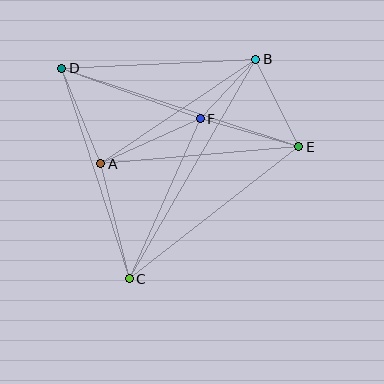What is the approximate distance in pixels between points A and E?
The distance between A and E is approximately 198 pixels.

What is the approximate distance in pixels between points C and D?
The distance between C and D is approximately 221 pixels.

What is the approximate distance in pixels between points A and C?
The distance between A and C is approximately 118 pixels.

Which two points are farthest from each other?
Points B and C are farthest from each other.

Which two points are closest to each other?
Points B and F are closest to each other.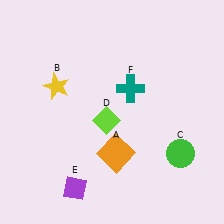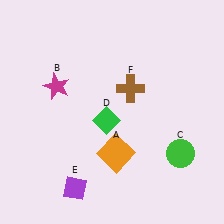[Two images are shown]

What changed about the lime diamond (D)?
In Image 1, D is lime. In Image 2, it changed to green.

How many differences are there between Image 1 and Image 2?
There are 3 differences between the two images.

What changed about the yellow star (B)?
In Image 1, B is yellow. In Image 2, it changed to magenta.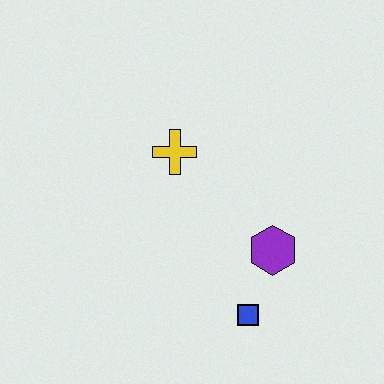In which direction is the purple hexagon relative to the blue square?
The purple hexagon is above the blue square.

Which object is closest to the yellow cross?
The purple hexagon is closest to the yellow cross.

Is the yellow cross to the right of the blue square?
No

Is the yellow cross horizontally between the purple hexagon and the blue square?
No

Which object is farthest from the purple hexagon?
The yellow cross is farthest from the purple hexagon.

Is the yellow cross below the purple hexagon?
No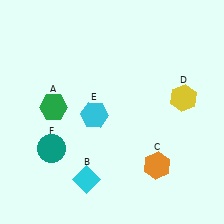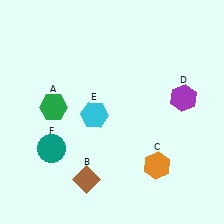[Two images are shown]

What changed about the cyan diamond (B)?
In Image 1, B is cyan. In Image 2, it changed to brown.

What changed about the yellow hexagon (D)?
In Image 1, D is yellow. In Image 2, it changed to purple.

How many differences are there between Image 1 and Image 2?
There are 2 differences between the two images.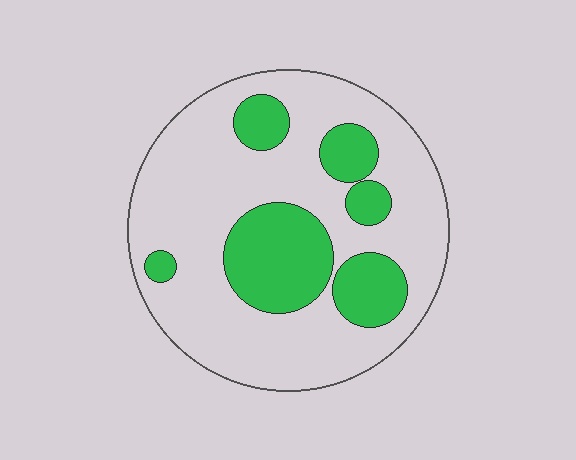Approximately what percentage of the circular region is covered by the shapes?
Approximately 25%.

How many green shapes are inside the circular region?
6.